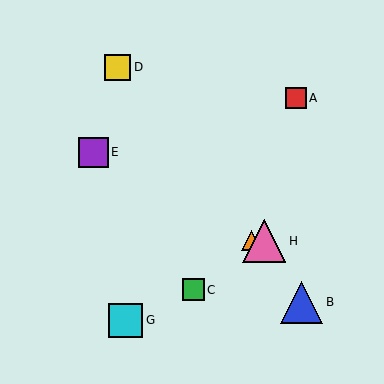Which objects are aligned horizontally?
Objects F, H are aligned horizontally.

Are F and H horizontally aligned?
Yes, both are at y≈241.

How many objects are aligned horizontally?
2 objects (F, H) are aligned horizontally.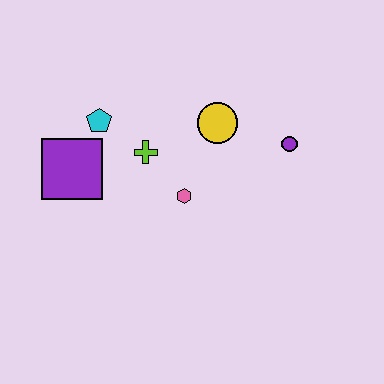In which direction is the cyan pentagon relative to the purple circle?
The cyan pentagon is to the left of the purple circle.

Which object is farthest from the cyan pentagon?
The purple circle is farthest from the cyan pentagon.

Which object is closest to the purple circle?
The yellow circle is closest to the purple circle.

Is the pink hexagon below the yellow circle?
Yes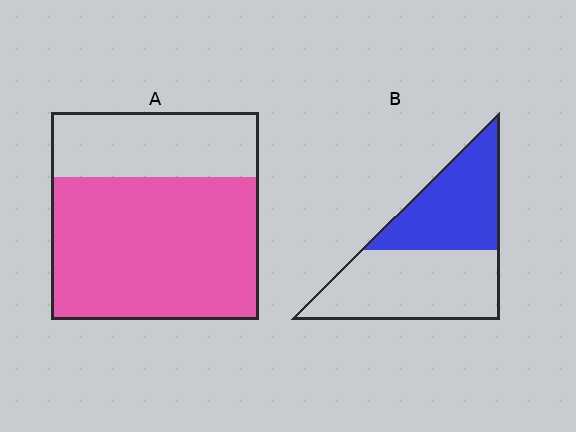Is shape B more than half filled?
No.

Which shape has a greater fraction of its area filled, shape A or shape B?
Shape A.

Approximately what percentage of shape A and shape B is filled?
A is approximately 70% and B is approximately 45%.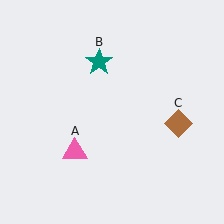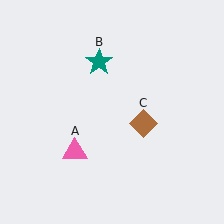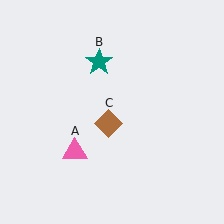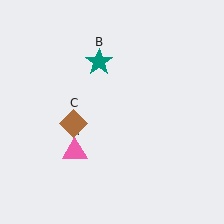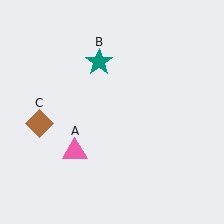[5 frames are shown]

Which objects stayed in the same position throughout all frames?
Pink triangle (object A) and teal star (object B) remained stationary.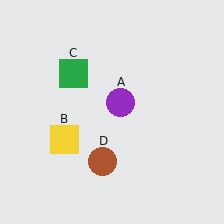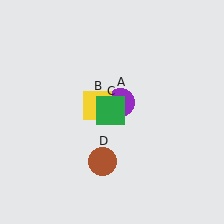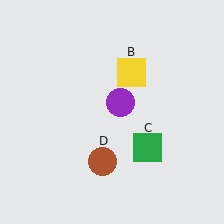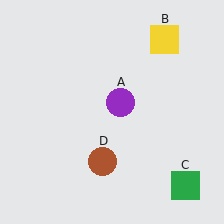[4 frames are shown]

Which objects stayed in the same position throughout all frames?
Purple circle (object A) and brown circle (object D) remained stationary.